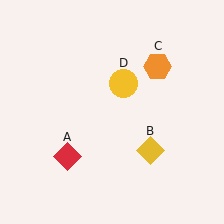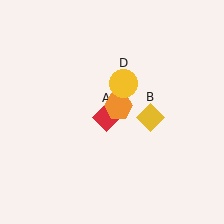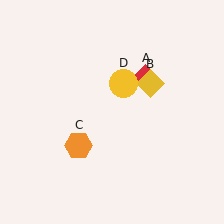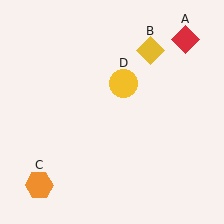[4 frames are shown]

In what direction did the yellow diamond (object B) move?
The yellow diamond (object B) moved up.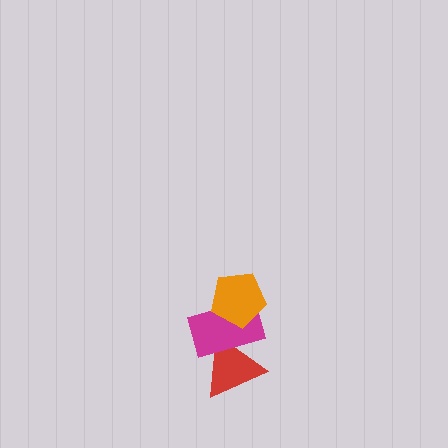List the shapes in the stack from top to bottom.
From top to bottom: the orange pentagon, the magenta rectangle, the red triangle.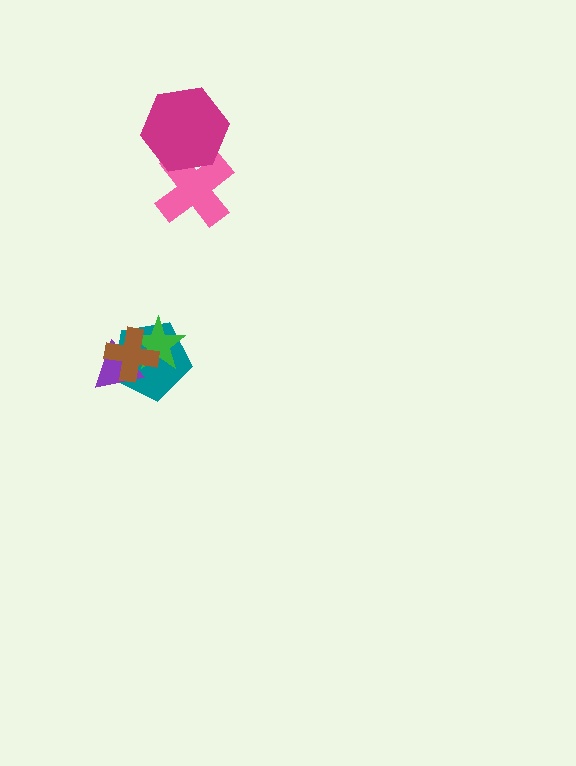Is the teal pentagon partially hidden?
Yes, it is partially covered by another shape.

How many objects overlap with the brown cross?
3 objects overlap with the brown cross.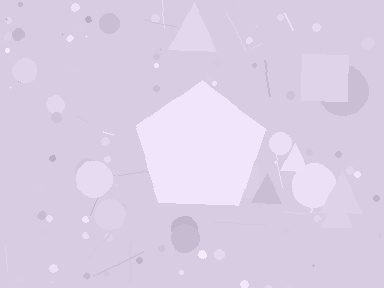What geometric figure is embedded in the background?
A pentagon is embedded in the background.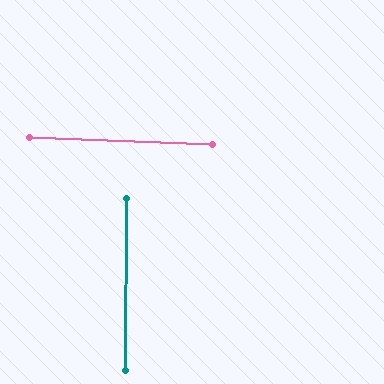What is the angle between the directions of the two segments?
Approximately 88 degrees.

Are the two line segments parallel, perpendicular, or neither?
Perpendicular — they meet at approximately 88°.